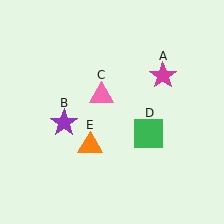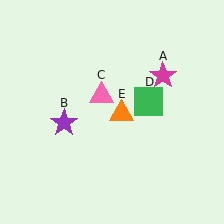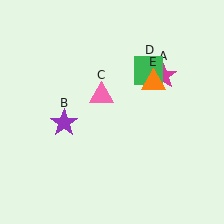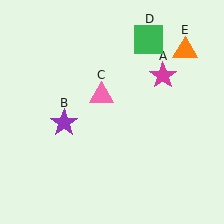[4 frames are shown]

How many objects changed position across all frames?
2 objects changed position: green square (object D), orange triangle (object E).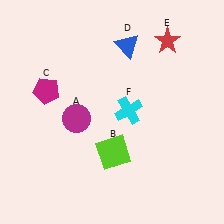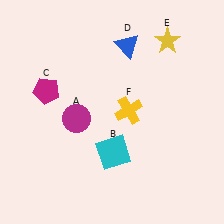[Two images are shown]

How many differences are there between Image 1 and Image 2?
There are 3 differences between the two images.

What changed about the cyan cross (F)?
In Image 1, F is cyan. In Image 2, it changed to yellow.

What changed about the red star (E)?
In Image 1, E is red. In Image 2, it changed to yellow.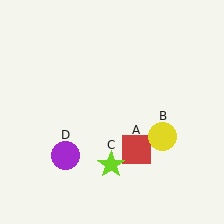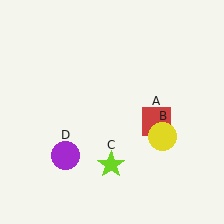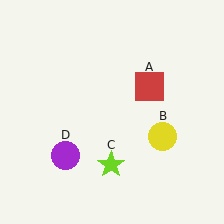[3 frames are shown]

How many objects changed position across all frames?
1 object changed position: red square (object A).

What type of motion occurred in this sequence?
The red square (object A) rotated counterclockwise around the center of the scene.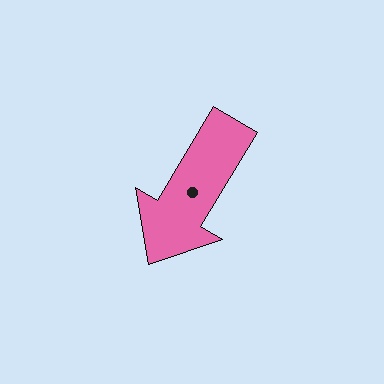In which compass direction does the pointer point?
Southwest.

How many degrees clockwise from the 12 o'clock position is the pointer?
Approximately 211 degrees.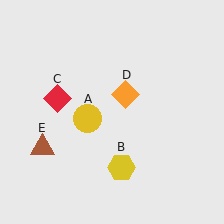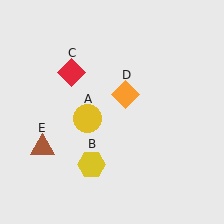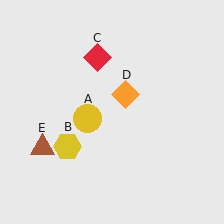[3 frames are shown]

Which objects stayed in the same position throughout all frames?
Yellow circle (object A) and orange diamond (object D) and brown triangle (object E) remained stationary.